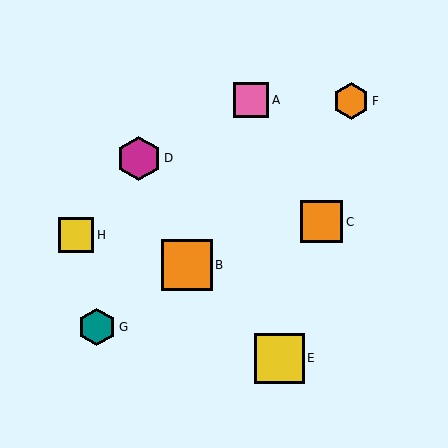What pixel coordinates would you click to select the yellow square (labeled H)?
Click at (76, 235) to select the yellow square H.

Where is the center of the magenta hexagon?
The center of the magenta hexagon is at (139, 158).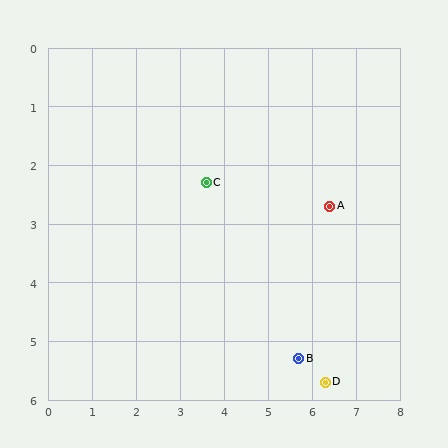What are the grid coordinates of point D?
Point D is at approximately (6.3, 5.7).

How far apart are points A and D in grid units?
Points A and D are about 3.0 grid units apart.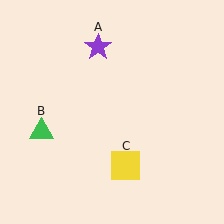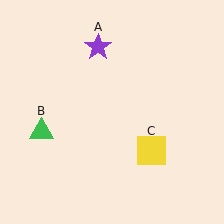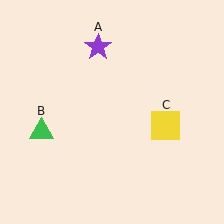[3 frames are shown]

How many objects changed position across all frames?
1 object changed position: yellow square (object C).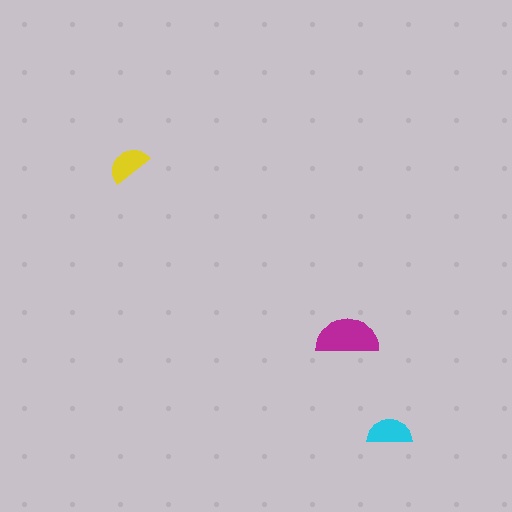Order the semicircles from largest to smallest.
the magenta one, the cyan one, the yellow one.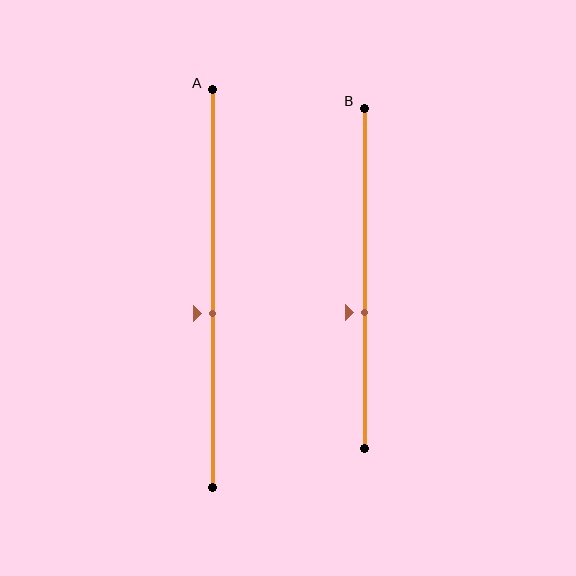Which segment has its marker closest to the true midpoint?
Segment A has its marker closest to the true midpoint.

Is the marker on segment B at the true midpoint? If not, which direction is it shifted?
No, the marker on segment B is shifted downward by about 10% of the segment length.